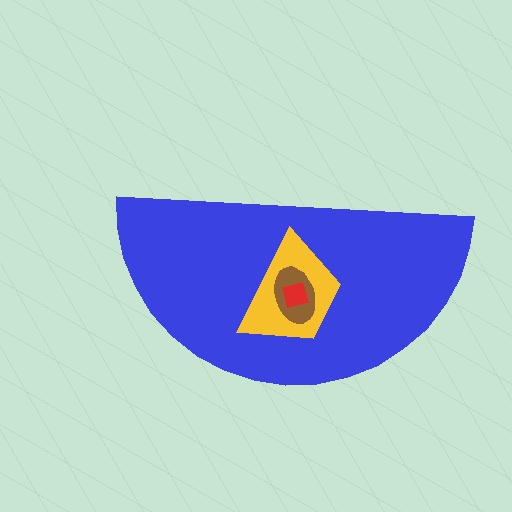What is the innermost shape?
The red square.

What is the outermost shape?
The blue semicircle.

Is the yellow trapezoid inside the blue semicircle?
Yes.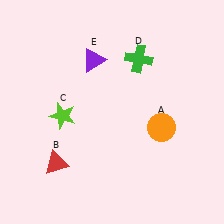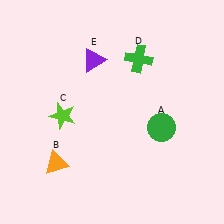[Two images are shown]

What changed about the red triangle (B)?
In Image 1, B is red. In Image 2, it changed to orange.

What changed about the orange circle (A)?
In Image 1, A is orange. In Image 2, it changed to green.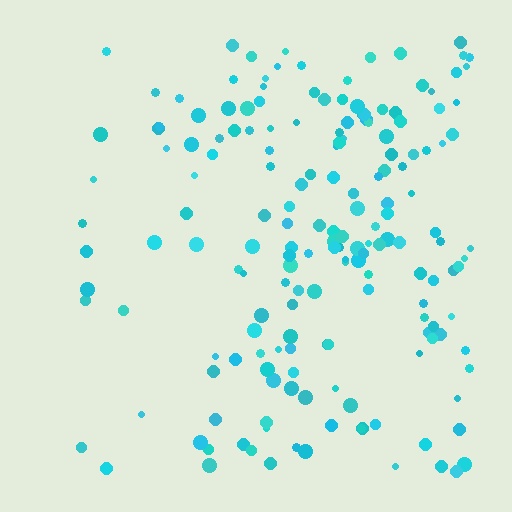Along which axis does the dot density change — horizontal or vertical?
Horizontal.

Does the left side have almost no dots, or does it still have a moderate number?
Still a moderate number, just noticeably fewer than the right.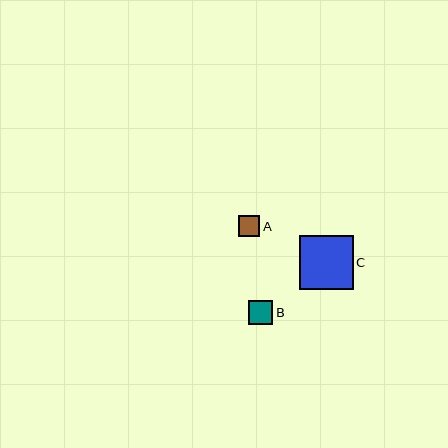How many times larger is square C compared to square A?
Square C is approximately 2.6 times the size of square A.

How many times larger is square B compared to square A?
Square B is approximately 1.2 times the size of square A.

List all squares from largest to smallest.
From largest to smallest: C, B, A.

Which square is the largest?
Square C is the largest with a size of approximately 53 pixels.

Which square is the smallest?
Square A is the smallest with a size of approximately 21 pixels.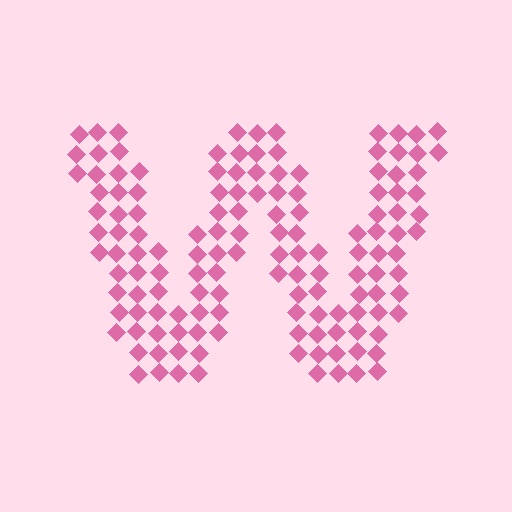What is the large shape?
The large shape is the letter W.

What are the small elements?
The small elements are diamonds.